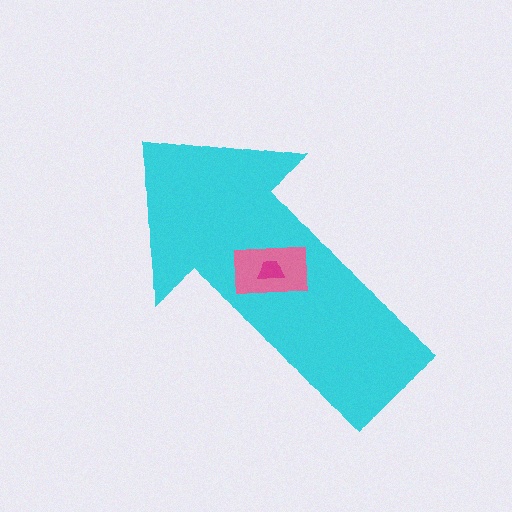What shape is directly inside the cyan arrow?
The pink rectangle.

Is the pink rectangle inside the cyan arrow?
Yes.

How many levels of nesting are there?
3.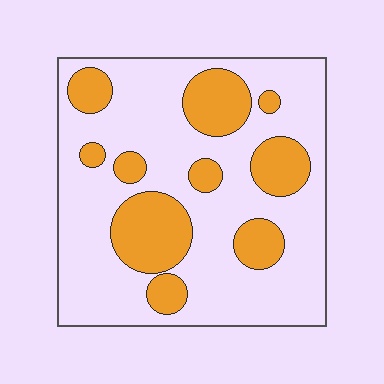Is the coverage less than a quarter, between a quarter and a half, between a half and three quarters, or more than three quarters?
Between a quarter and a half.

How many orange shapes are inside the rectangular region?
10.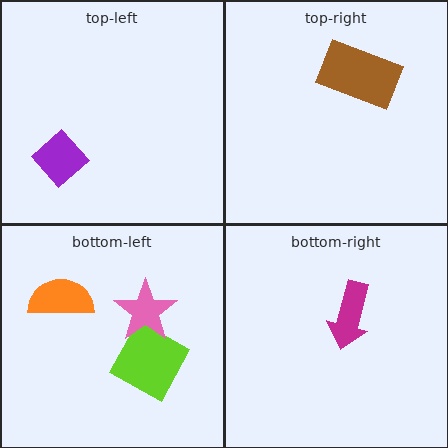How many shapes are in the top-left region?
1.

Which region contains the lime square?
The bottom-left region.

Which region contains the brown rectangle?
The top-right region.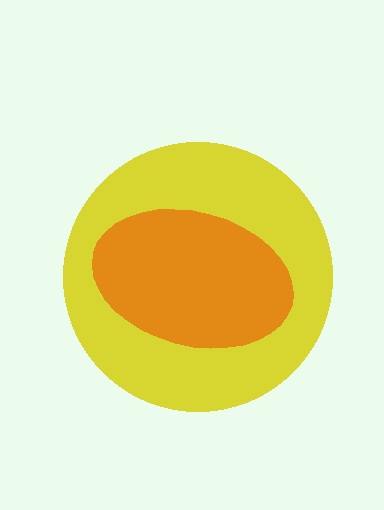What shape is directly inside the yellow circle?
The orange ellipse.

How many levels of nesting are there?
2.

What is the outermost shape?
The yellow circle.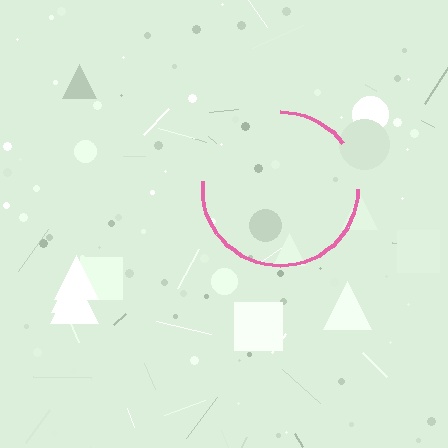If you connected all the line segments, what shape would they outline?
They would outline a circle.